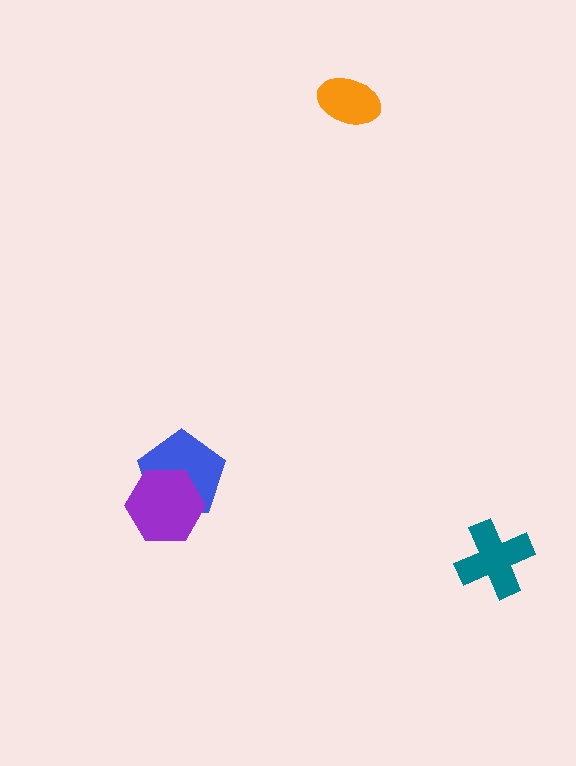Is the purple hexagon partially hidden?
No, no other shape covers it.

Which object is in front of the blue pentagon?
The purple hexagon is in front of the blue pentagon.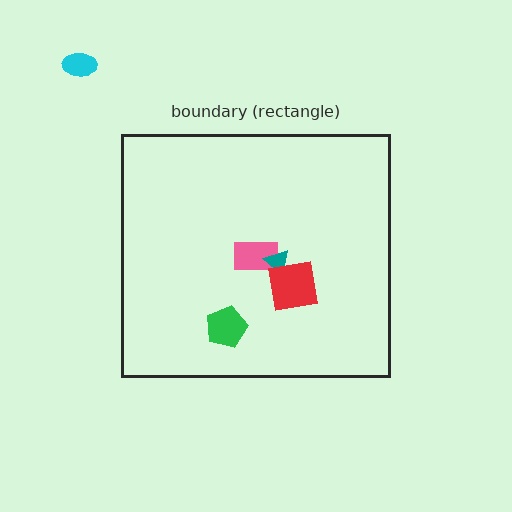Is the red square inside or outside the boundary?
Inside.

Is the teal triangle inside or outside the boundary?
Inside.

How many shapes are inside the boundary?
4 inside, 1 outside.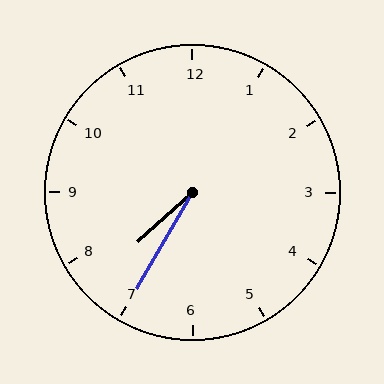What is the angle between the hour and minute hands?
Approximately 18 degrees.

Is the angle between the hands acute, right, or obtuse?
It is acute.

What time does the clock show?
7:35.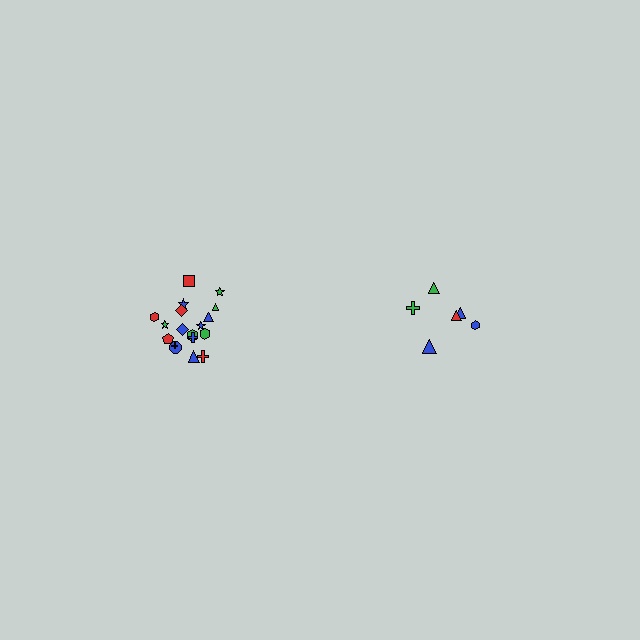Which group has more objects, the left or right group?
The left group.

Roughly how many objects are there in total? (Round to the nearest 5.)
Roughly 25 objects in total.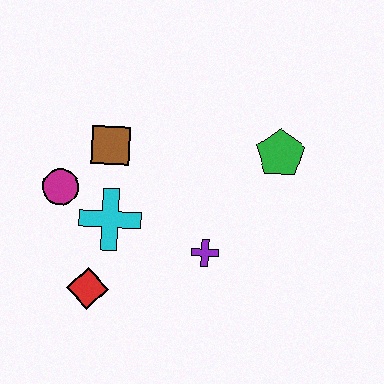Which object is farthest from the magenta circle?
The green pentagon is farthest from the magenta circle.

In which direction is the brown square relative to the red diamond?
The brown square is above the red diamond.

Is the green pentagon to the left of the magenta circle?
No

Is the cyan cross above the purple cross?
Yes